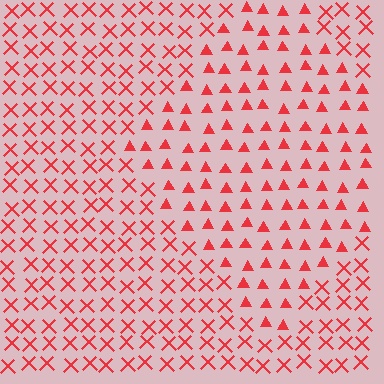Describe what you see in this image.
The image is filled with small red elements arranged in a uniform grid. A diamond-shaped region contains triangles, while the surrounding area contains X marks. The boundary is defined purely by the change in element shape.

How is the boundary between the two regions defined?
The boundary is defined by a change in element shape: triangles inside vs. X marks outside. All elements share the same color and spacing.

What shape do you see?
I see a diamond.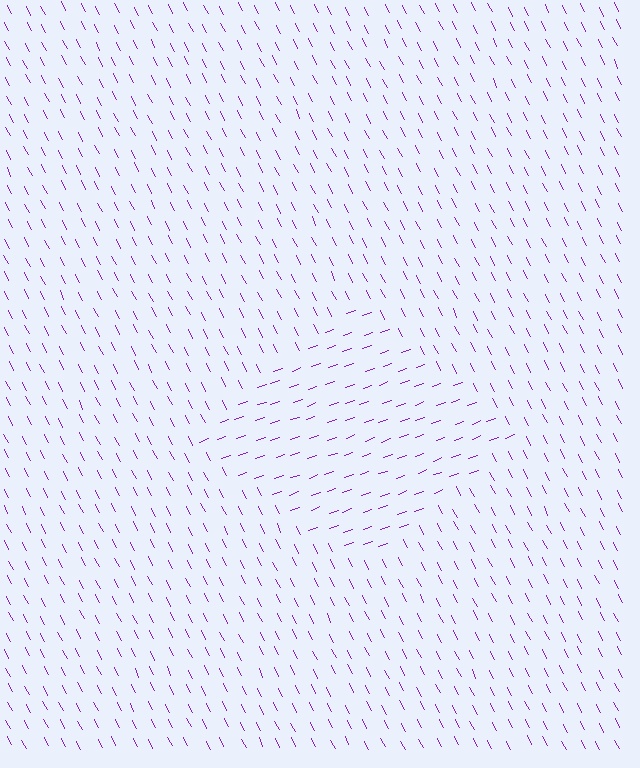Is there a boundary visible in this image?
Yes, there is a texture boundary formed by a change in line orientation.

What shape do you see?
I see a diamond.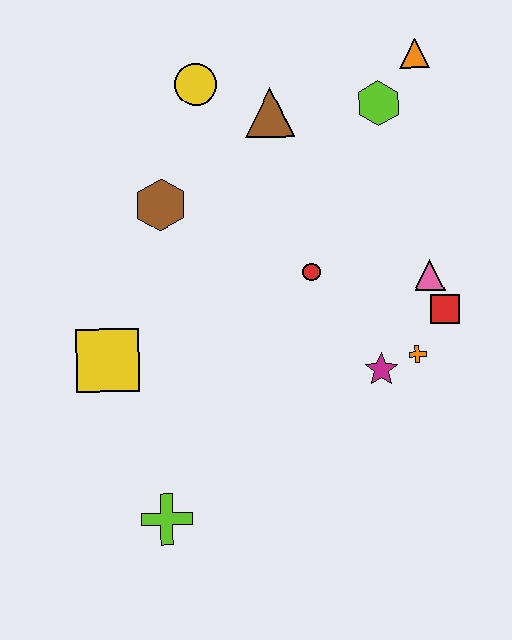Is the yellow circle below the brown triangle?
No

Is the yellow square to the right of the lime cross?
No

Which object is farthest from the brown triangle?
The lime cross is farthest from the brown triangle.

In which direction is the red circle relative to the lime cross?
The red circle is above the lime cross.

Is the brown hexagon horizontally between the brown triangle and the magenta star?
No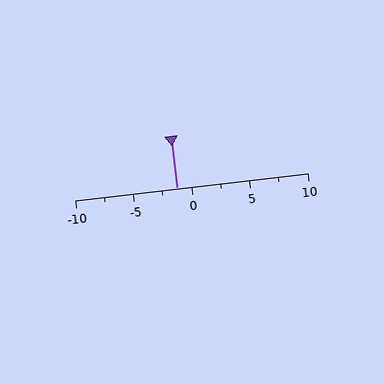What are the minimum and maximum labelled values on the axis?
The axis runs from -10 to 10.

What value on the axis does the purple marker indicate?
The marker indicates approximately -1.2.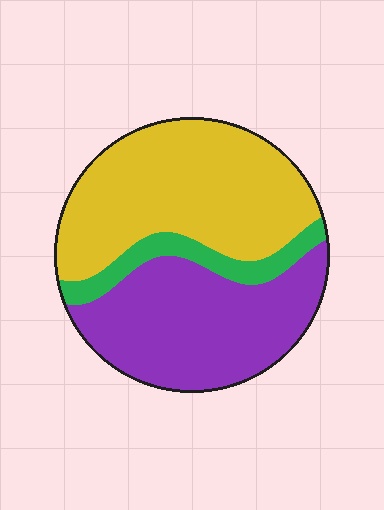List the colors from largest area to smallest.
From largest to smallest: yellow, purple, green.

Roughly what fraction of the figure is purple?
Purple covers about 40% of the figure.